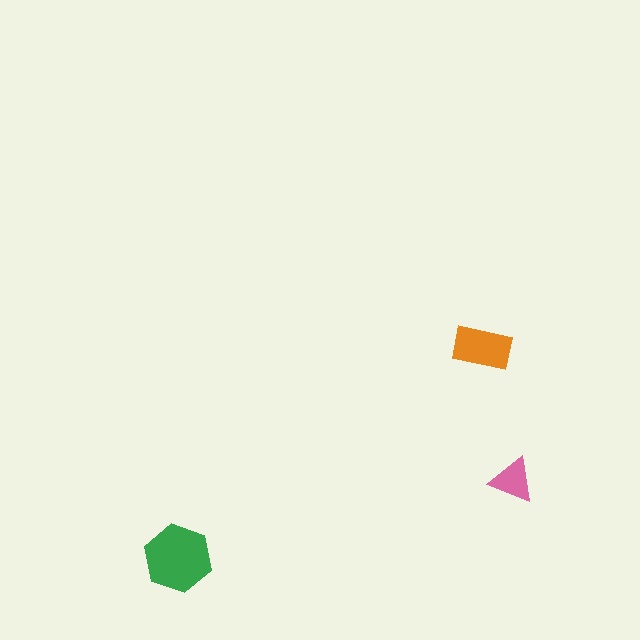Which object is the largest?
The green hexagon.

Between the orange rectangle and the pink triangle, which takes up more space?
The orange rectangle.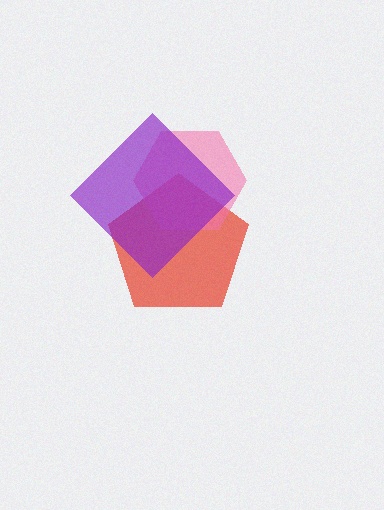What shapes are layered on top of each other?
The layered shapes are: a red pentagon, a pink hexagon, a purple diamond.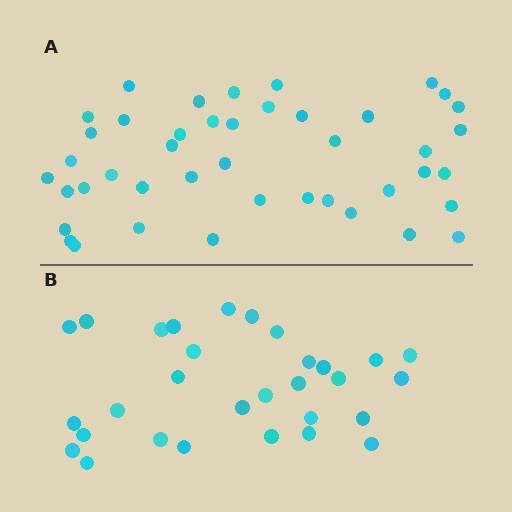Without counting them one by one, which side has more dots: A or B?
Region A (the top region) has more dots.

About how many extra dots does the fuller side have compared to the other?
Region A has approximately 15 more dots than region B.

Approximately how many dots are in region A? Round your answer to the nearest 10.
About 40 dots. (The exact count is 43, which rounds to 40.)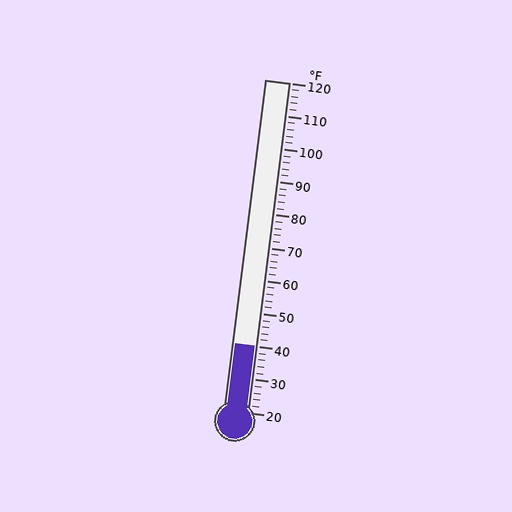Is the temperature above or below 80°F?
The temperature is below 80°F.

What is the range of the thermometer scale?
The thermometer scale ranges from 20°F to 120°F.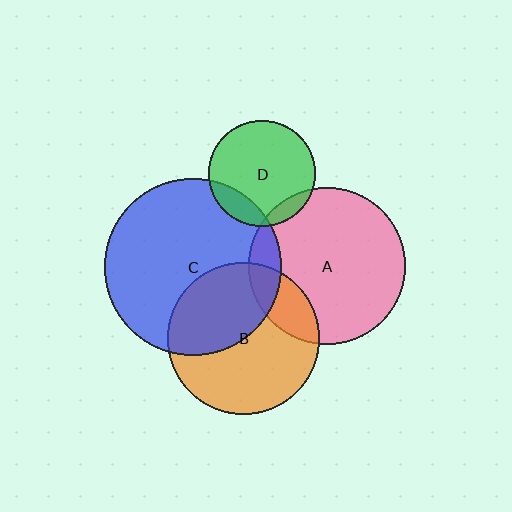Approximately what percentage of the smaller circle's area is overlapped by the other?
Approximately 15%.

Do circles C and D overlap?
Yes.